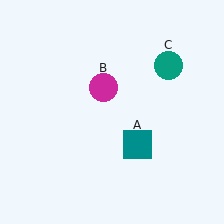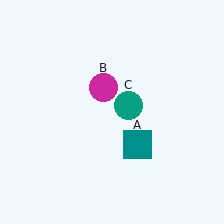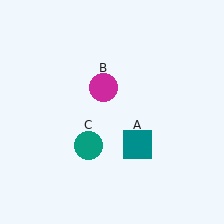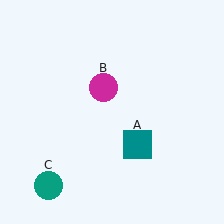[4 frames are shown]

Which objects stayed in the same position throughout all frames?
Teal square (object A) and magenta circle (object B) remained stationary.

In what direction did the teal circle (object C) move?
The teal circle (object C) moved down and to the left.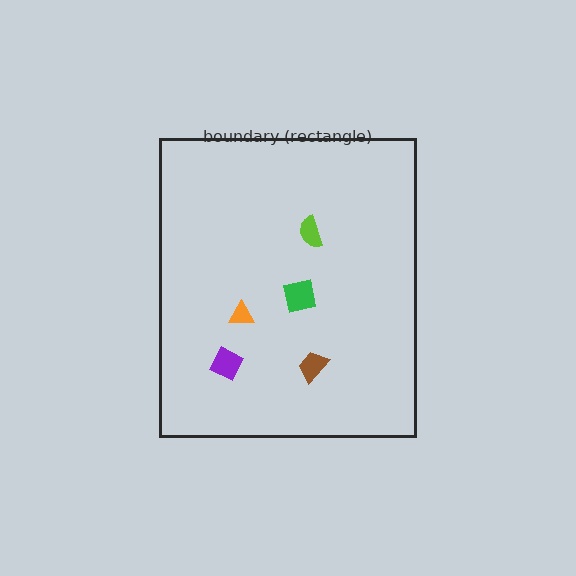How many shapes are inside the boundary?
5 inside, 0 outside.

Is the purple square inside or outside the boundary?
Inside.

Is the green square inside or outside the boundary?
Inside.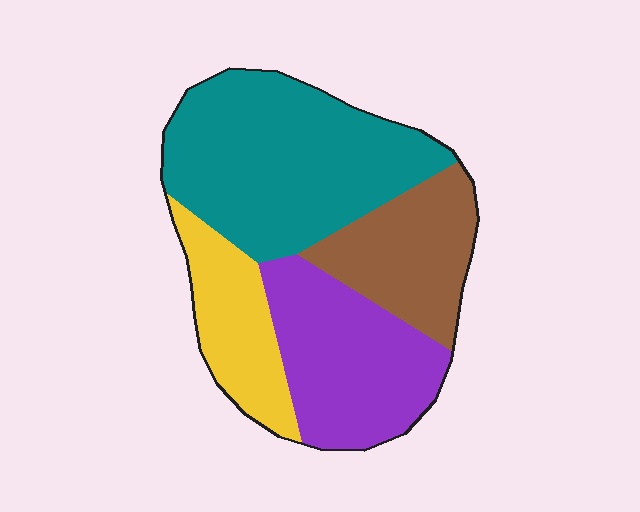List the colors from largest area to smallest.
From largest to smallest: teal, purple, brown, yellow.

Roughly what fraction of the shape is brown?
Brown takes up about one fifth (1/5) of the shape.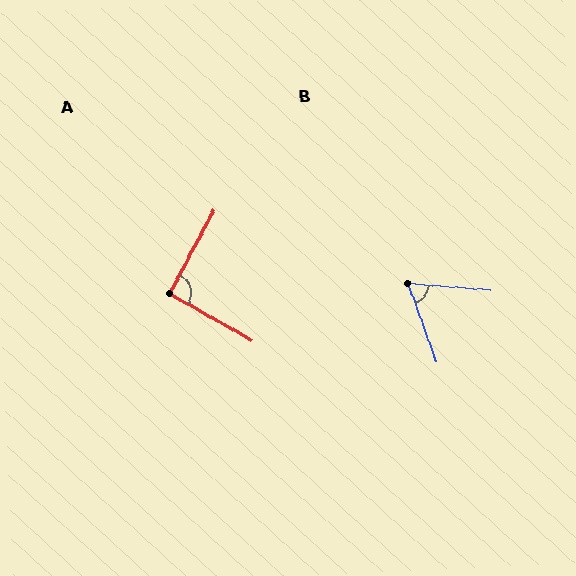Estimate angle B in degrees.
Approximately 65 degrees.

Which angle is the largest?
A, at approximately 91 degrees.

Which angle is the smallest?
B, at approximately 65 degrees.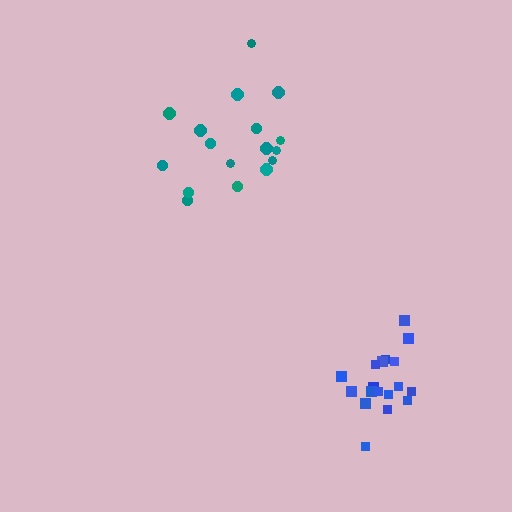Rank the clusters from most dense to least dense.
blue, teal.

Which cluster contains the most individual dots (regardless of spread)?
Blue (18).